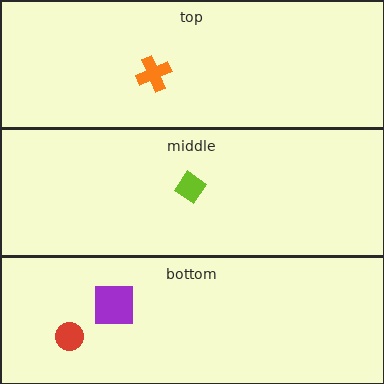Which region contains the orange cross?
The top region.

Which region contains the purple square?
The bottom region.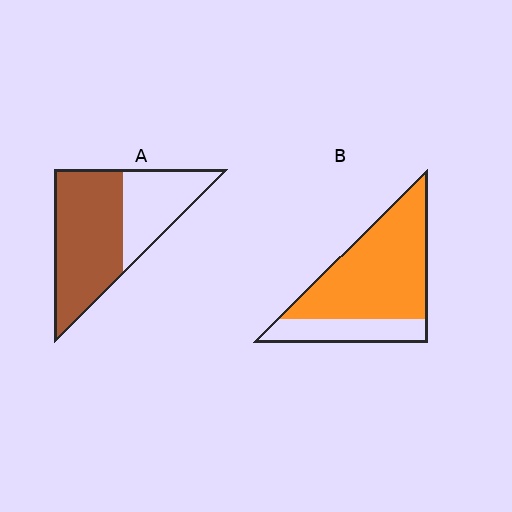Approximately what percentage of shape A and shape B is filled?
A is approximately 65% and B is approximately 75%.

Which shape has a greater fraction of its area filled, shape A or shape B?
Shape B.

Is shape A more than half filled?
Yes.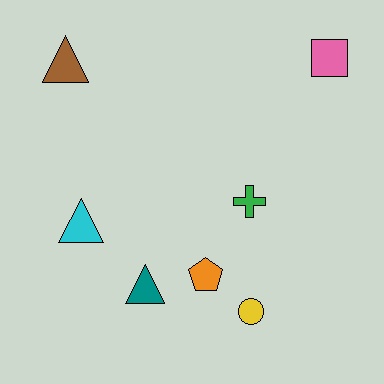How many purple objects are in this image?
There are no purple objects.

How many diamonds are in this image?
There are no diamonds.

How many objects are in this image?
There are 7 objects.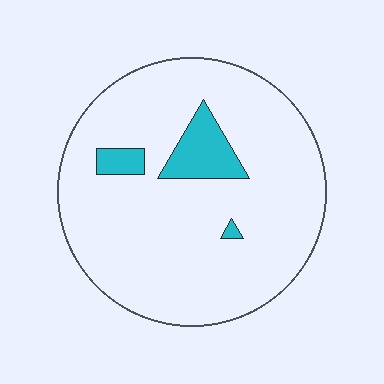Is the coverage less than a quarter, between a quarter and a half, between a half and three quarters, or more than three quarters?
Less than a quarter.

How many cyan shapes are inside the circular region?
3.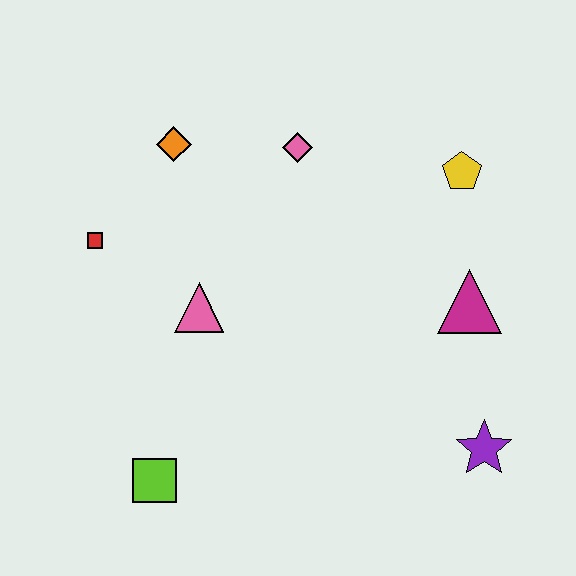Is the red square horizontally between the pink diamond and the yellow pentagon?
No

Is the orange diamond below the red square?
No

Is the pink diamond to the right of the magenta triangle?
No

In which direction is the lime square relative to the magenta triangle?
The lime square is to the left of the magenta triangle.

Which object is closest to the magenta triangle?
The yellow pentagon is closest to the magenta triangle.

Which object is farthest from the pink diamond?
The lime square is farthest from the pink diamond.